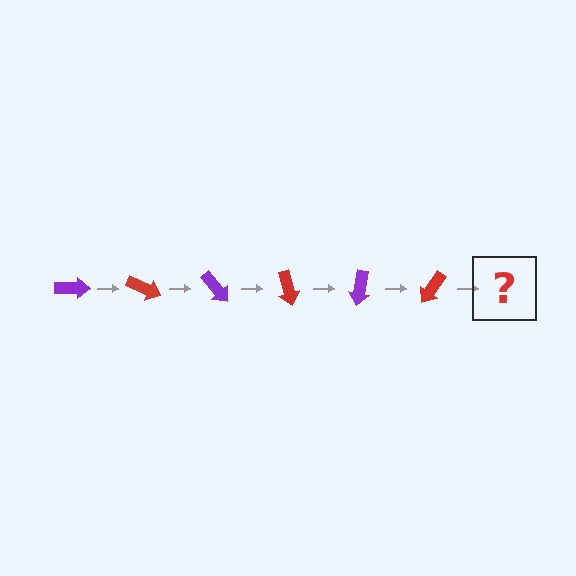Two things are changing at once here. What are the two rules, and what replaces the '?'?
The two rules are that it rotates 25 degrees each step and the color cycles through purple and red. The '?' should be a purple arrow, rotated 150 degrees from the start.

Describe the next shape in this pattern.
It should be a purple arrow, rotated 150 degrees from the start.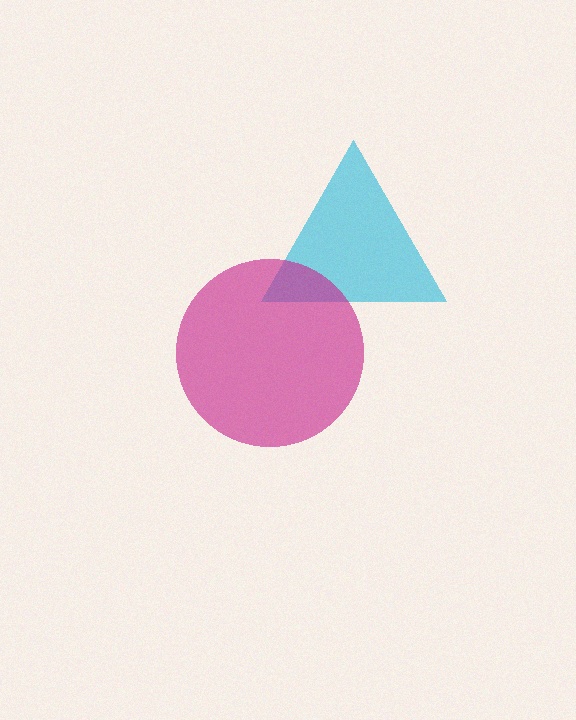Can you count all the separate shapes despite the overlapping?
Yes, there are 2 separate shapes.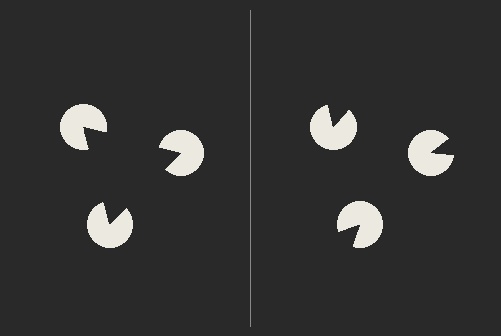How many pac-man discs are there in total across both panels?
6 — 3 on each side.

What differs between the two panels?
The pac-man discs are positioned identically on both sides; only the wedge orientations differ. On the left they align to a triangle; on the right they are misaligned.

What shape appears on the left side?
An illusory triangle.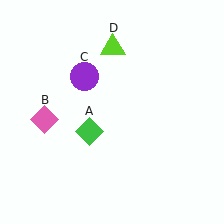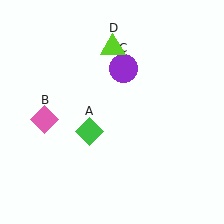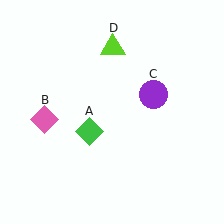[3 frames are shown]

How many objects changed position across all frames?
1 object changed position: purple circle (object C).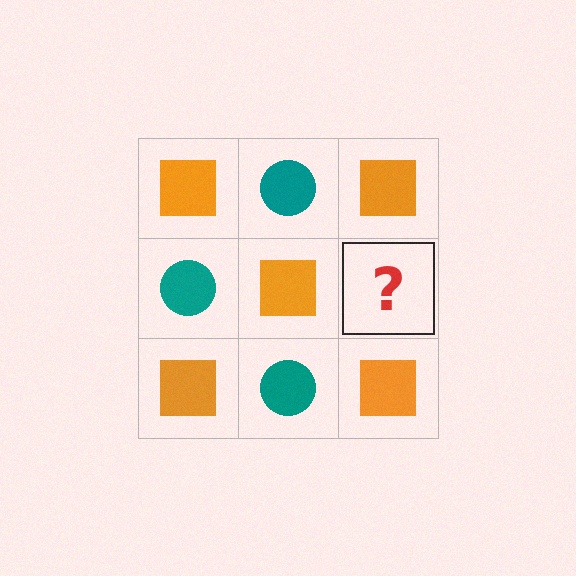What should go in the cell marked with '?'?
The missing cell should contain a teal circle.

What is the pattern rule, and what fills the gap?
The rule is that it alternates orange square and teal circle in a checkerboard pattern. The gap should be filled with a teal circle.